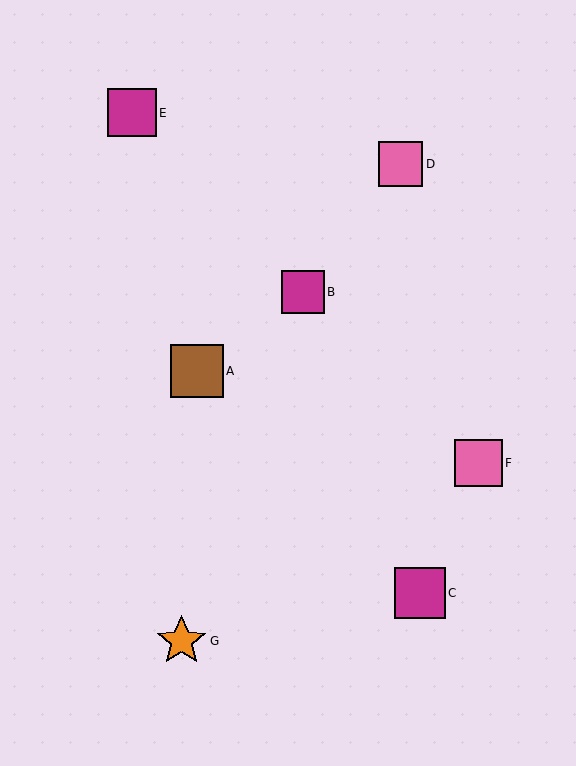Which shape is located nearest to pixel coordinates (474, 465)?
The pink square (labeled F) at (479, 463) is nearest to that location.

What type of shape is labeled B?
Shape B is a magenta square.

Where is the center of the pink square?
The center of the pink square is at (400, 164).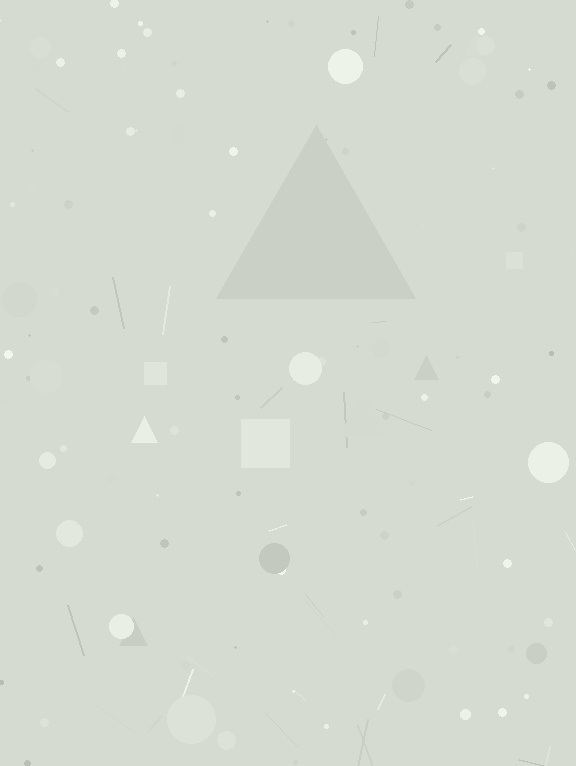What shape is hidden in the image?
A triangle is hidden in the image.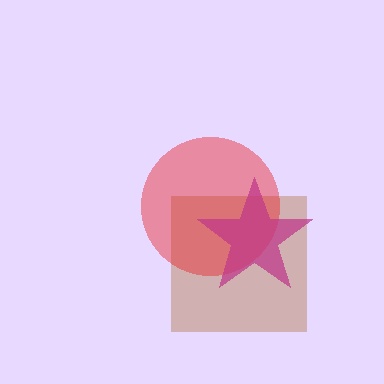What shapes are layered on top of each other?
The layered shapes are: a brown square, a red circle, a magenta star.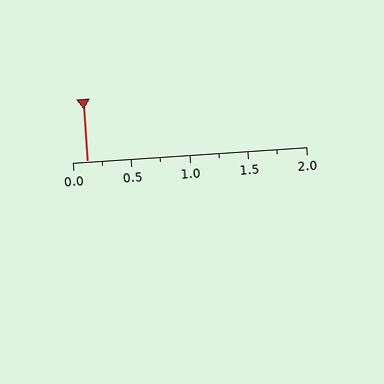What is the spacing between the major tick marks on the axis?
The major ticks are spaced 0.5 apart.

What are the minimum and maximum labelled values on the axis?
The axis runs from 0.0 to 2.0.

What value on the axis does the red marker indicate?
The marker indicates approximately 0.12.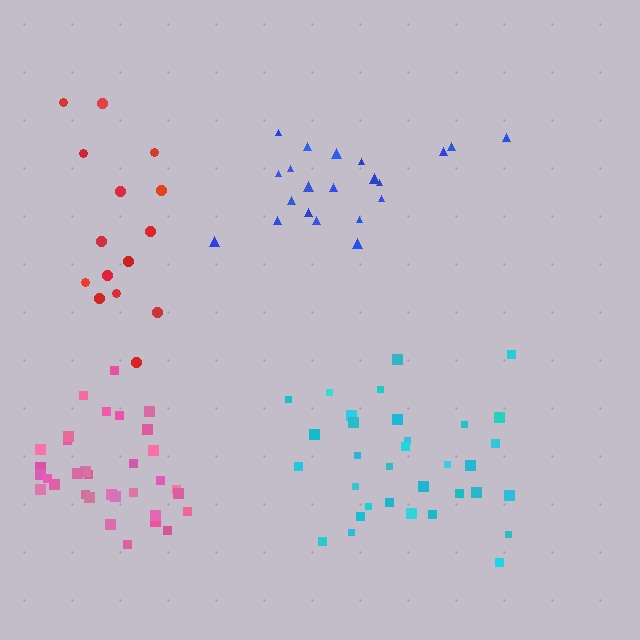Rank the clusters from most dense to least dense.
pink, cyan, blue, red.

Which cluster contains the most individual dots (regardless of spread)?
Pink (34).